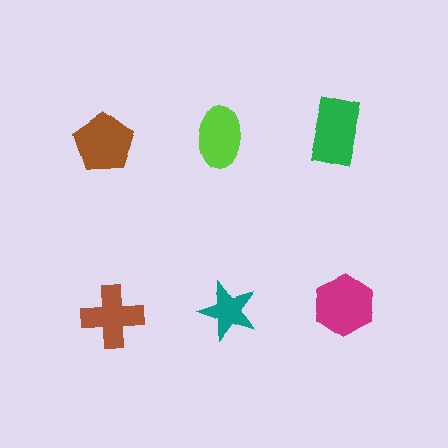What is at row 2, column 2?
A teal star.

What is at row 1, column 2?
A lime ellipse.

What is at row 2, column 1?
A brown cross.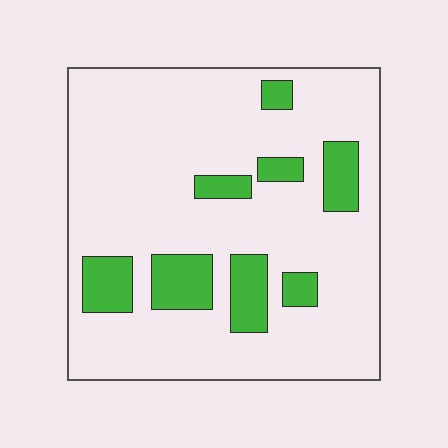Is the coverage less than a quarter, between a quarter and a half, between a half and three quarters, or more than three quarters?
Less than a quarter.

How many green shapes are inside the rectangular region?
8.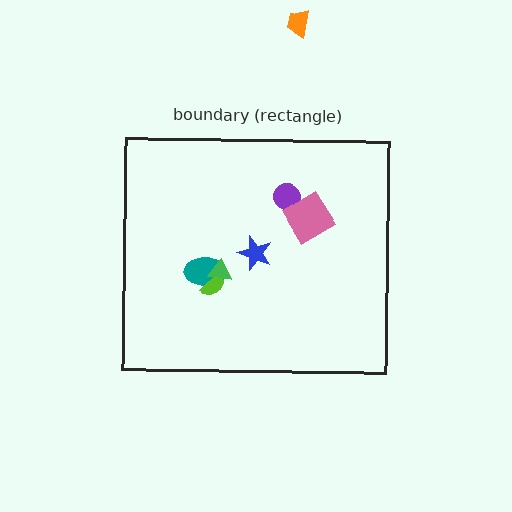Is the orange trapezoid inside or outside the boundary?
Outside.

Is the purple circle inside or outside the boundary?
Inside.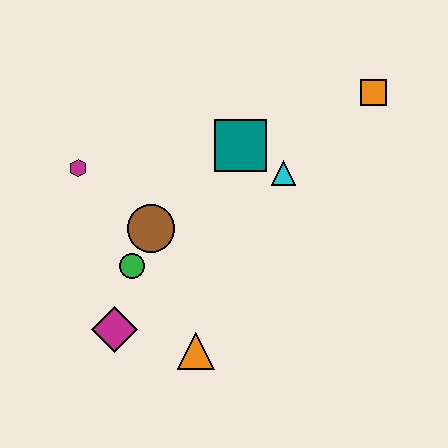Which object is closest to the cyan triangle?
The teal square is closest to the cyan triangle.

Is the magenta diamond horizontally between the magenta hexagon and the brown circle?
Yes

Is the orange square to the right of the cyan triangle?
Yes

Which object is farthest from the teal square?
The magenta diamond is farthest from the teal square.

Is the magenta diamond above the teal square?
No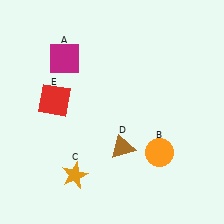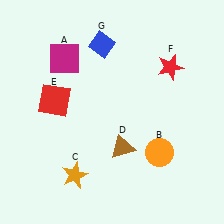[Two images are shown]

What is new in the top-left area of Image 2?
A blue diamond (G) was added in the top-left area of Image 2.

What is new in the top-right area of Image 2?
A red star (F) was added in the top-right area of Image 2.